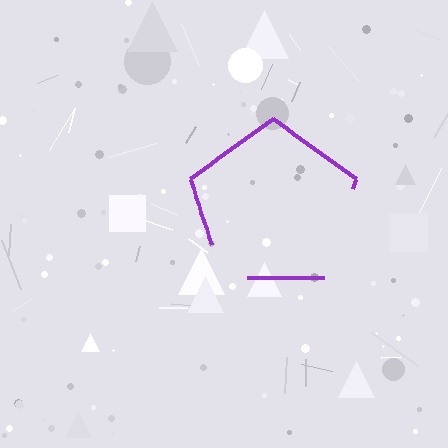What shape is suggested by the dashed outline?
The dashed outline suggests a pentagon.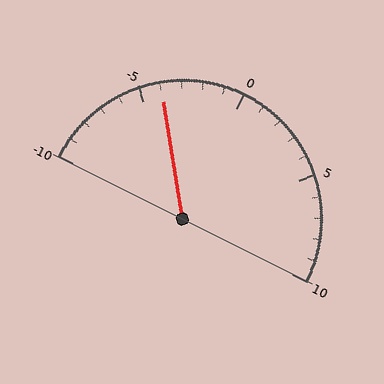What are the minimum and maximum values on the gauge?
The gauge ranges from -10 to 10.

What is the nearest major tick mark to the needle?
The nearest major tick mark is -5.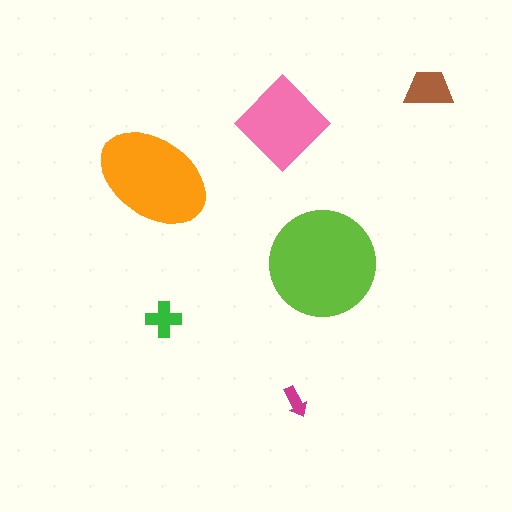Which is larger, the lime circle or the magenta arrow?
The lime circle.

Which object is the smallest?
The magenta arrow.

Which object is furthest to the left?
The orange ellipse is leftmost.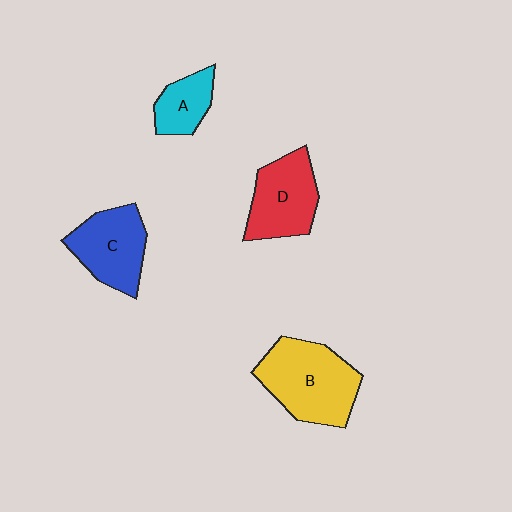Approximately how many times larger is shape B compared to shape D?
Approximately 1.3 times.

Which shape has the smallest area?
Shape A (cyan).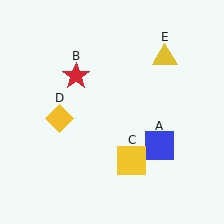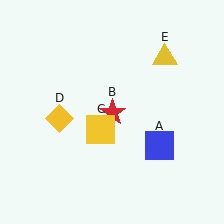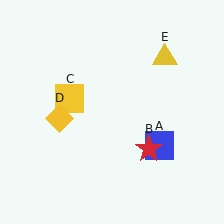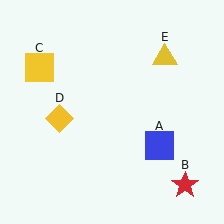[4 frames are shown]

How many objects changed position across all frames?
2 objects changed position: red star (object B), yellow square (object C).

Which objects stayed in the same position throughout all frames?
Blue square (object A) and yellow diamond (object D) and yellow triangle (object E) remained stationary.